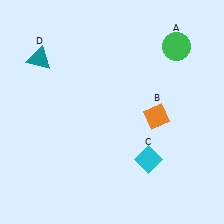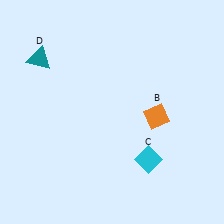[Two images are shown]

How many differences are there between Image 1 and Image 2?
There is 1 difference between the two images.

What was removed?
The green circle (A) was removed in Image 2.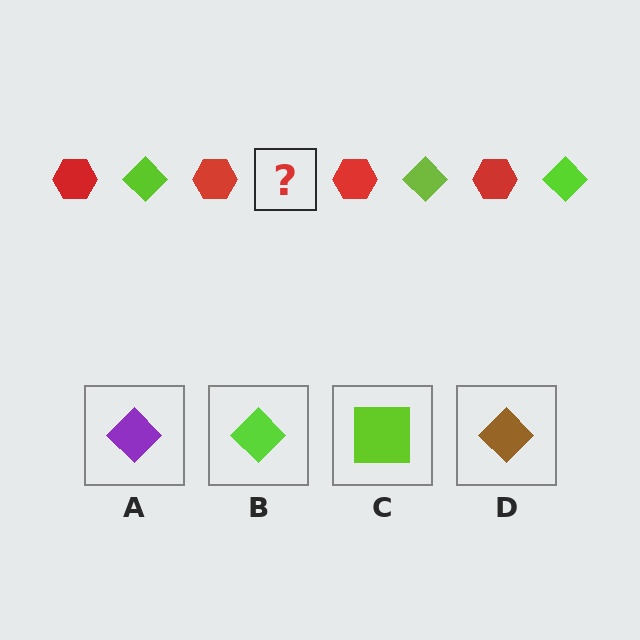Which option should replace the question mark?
Option B.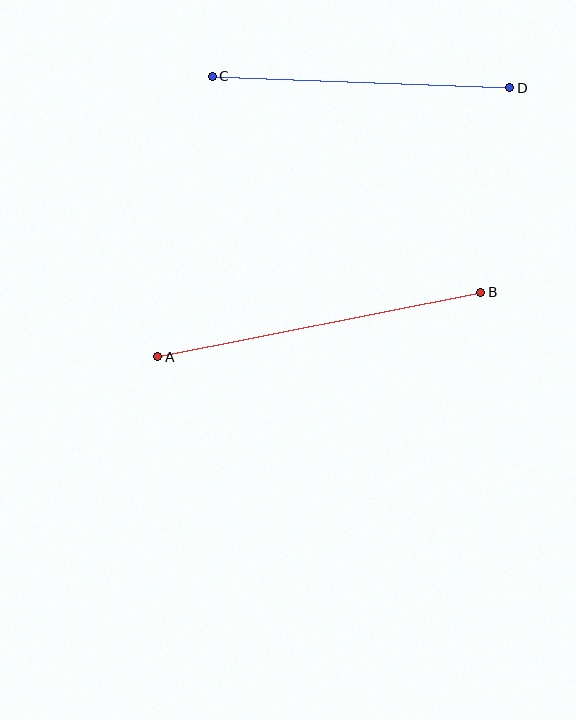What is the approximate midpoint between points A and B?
The midpoint is at approximately (319, 324) pixels.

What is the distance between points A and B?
The distance is approximately 329 pixels.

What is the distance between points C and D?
The distance is approximately 298 pixels.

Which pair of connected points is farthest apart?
Points A and B are farthest apart.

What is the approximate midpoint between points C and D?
The midpoint is at approximately (361, 82) pixels.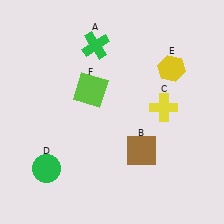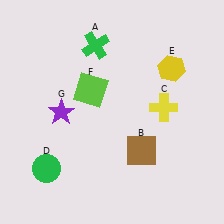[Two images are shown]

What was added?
A purple star (G) was added in Image 2.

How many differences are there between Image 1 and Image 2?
There is 1 difference between the two images.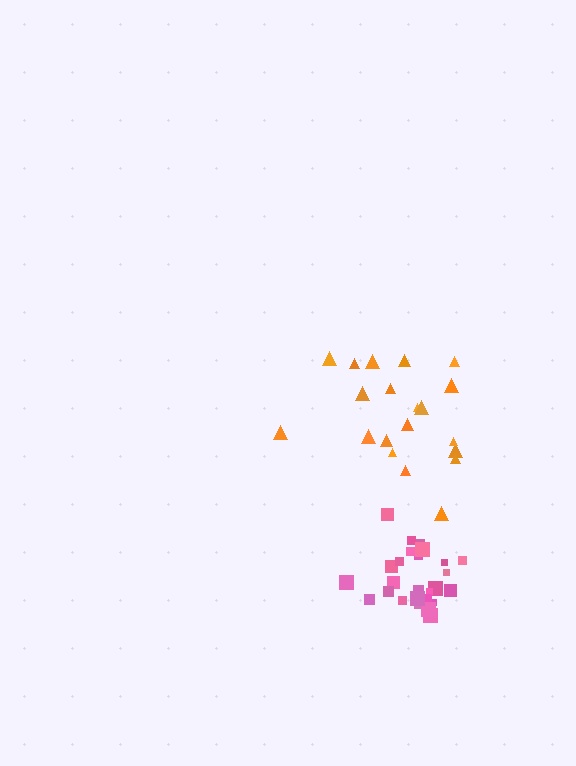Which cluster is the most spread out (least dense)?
Orange.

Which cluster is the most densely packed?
Pink.